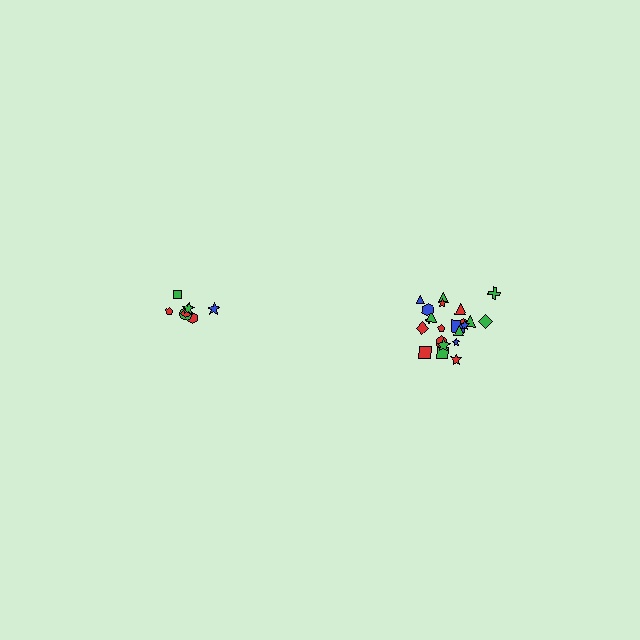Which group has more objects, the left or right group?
The right group.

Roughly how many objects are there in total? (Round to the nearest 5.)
Roughly 30 objects in total.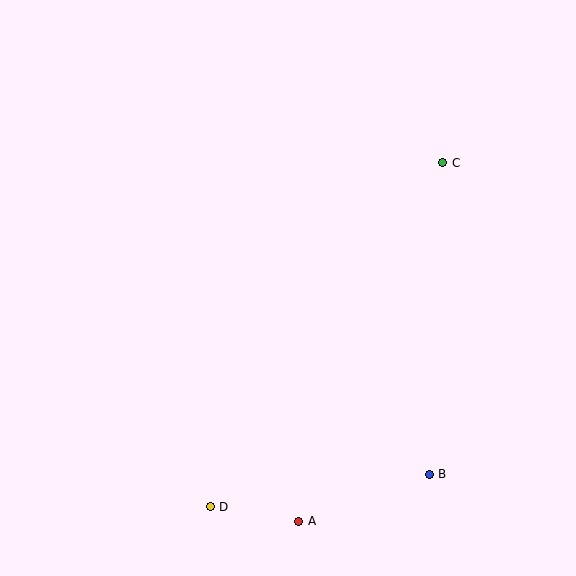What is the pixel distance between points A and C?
The distance between A and C is 386 pixels.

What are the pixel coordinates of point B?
Point B is at (429, 474).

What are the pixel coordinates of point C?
Point C is at (443, 163).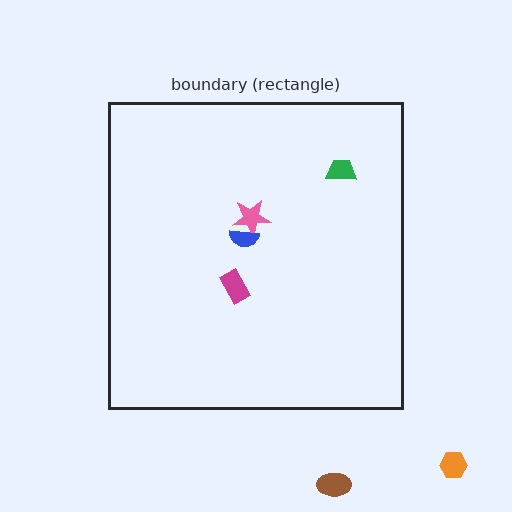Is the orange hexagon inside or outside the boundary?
Outside.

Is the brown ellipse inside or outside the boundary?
Outside.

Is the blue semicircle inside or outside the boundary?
Inside.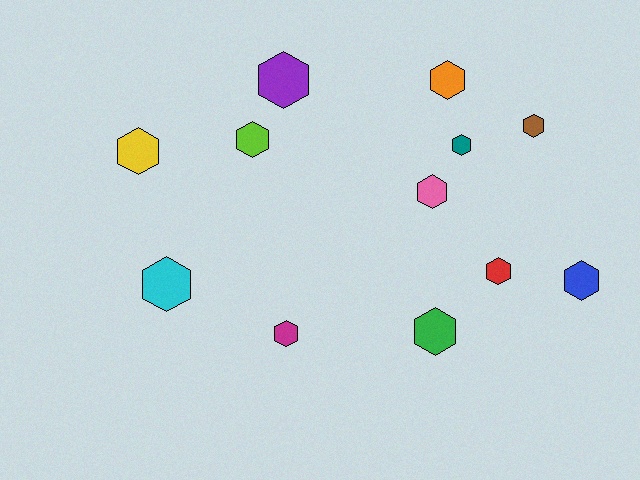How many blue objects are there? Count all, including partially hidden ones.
There is 1 blue object.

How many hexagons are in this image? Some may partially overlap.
There are 12 hexagons.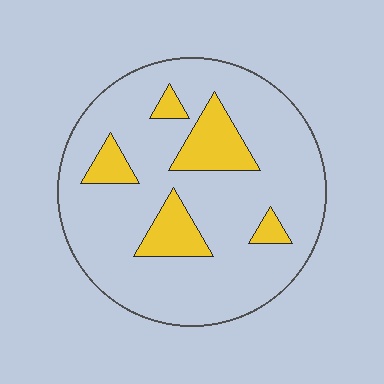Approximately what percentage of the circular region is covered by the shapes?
Approximately 15%.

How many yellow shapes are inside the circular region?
5.